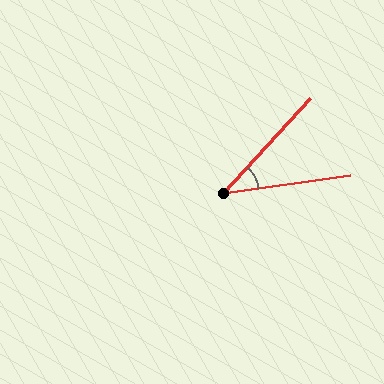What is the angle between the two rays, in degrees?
Approximately 40 degrees.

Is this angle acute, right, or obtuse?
It is acute.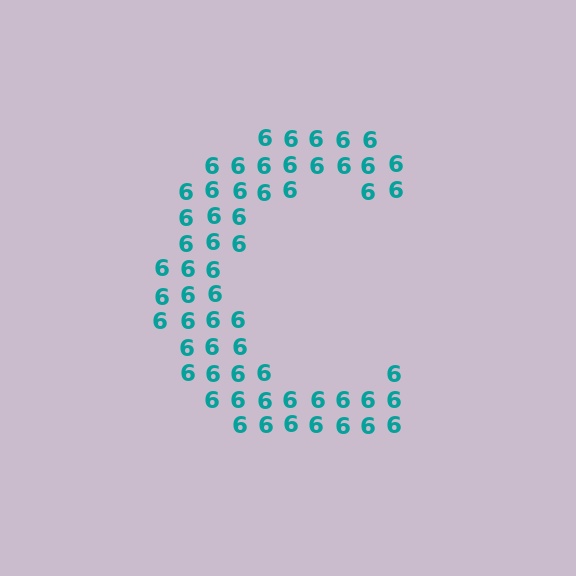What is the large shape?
The large shape is the letter C.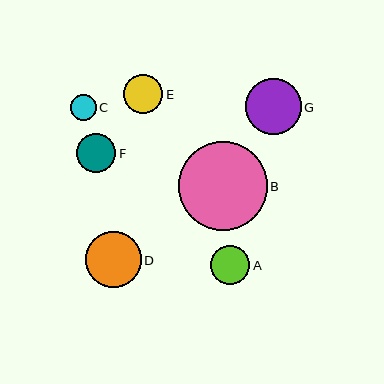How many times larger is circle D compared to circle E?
Circle D is approximately 1.4 times the size of circle E.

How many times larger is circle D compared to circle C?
Circle D is approximately 2.2 times the size of circle C.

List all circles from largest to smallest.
From largest to smallest: B, G, D, E, A, F, C.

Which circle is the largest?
Circle B is the largest with a size of approximately 89 pixels.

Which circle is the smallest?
Circle C is the smallest with a size of approximately 26 pixels.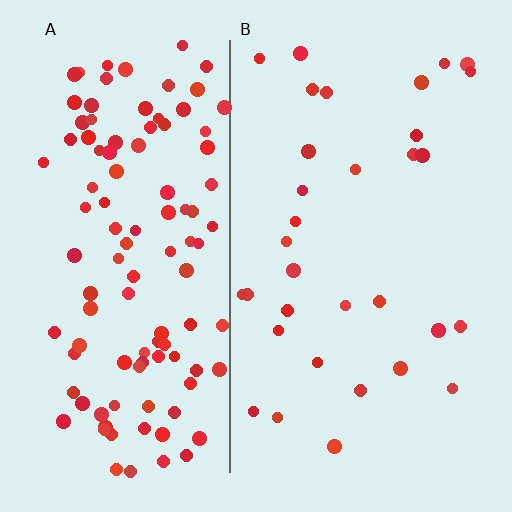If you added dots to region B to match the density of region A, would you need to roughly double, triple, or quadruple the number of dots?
Approximately triple.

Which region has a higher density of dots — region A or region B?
A (the left).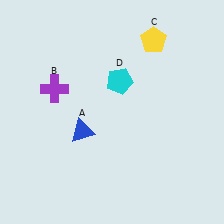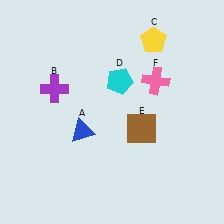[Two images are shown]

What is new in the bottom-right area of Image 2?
A brown square (E) was added in the bottom-right area of Image 2.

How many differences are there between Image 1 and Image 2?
There are 2 differences between the two images.